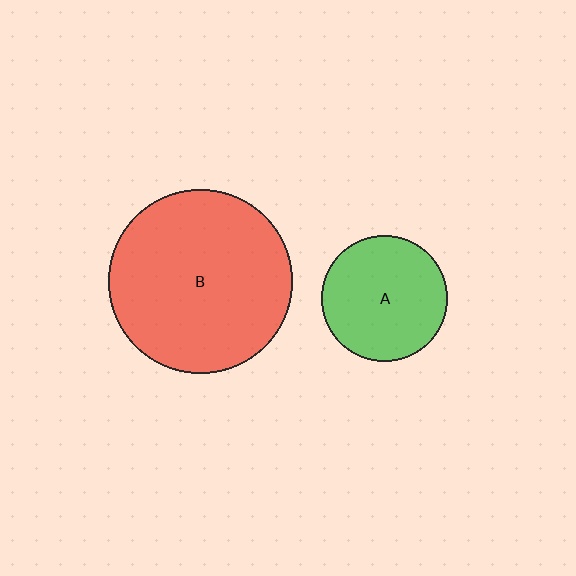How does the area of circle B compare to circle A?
Approximately 2.2 times.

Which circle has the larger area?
Circle B (red).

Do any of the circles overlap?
No, none of the circles overlap.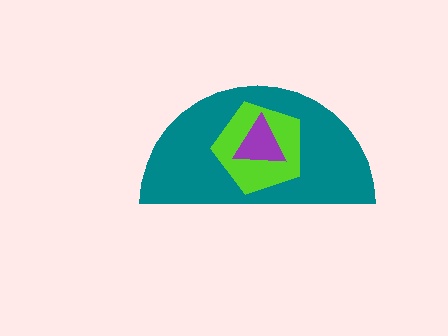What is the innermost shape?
The purple triangle.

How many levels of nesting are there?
3.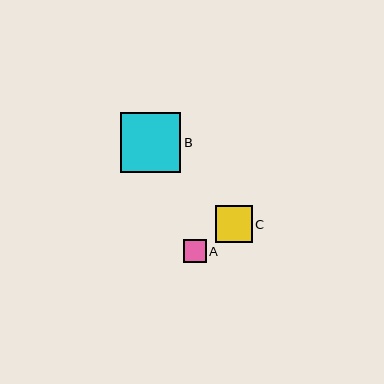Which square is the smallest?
Square A is the smallest with a size of approximately 23 pixels.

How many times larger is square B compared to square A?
Square B is approximately 2.7 times the size of square A.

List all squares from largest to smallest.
From largest to smallest: B, C, A.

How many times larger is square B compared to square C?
Square B is approximately 1.6 times the size of square C.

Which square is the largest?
Square B is the largest with a size of approximately 61 pixels.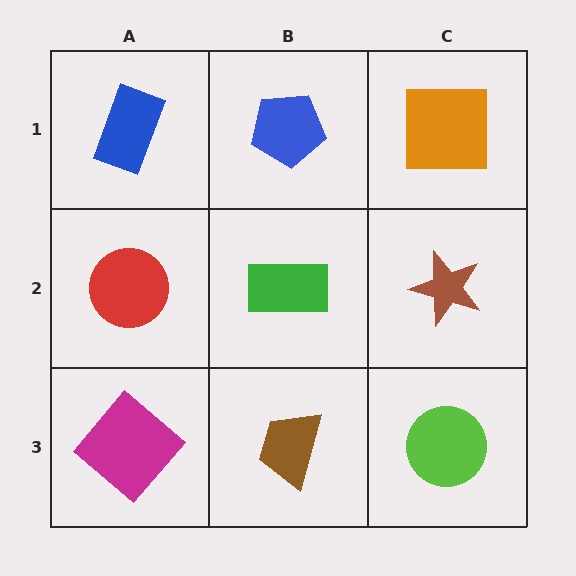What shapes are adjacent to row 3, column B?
A green rectangle (row 2, column B), a magenta diamond (row 3, column A), a lime circle (row 3, column C).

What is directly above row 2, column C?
An orange square.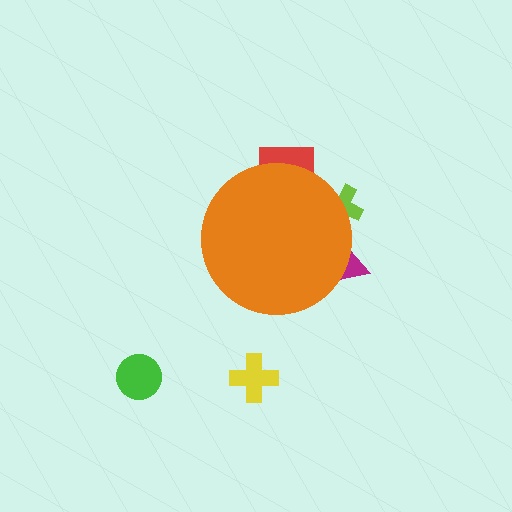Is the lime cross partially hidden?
Yes, the lime cross is partially hidden behind the orange circle.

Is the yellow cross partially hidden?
No, the yellow cross is fully visible.